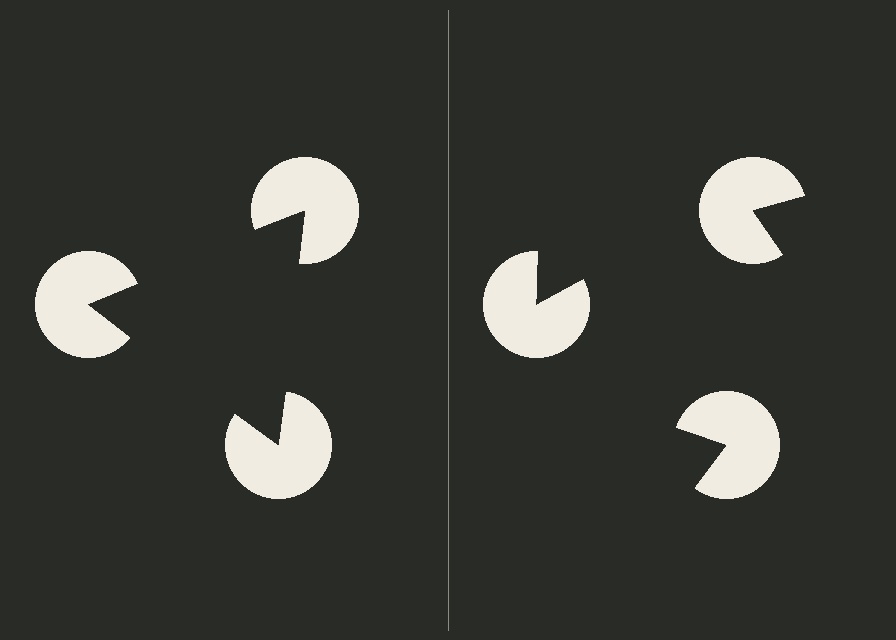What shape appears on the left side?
An illusory triangle.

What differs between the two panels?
The pac-man discs are positioned identically on both sides; only the wedge orientations differ. On the left they align to a triangle; on the right they are misaligned.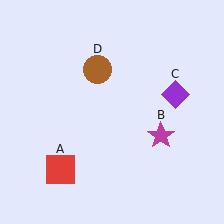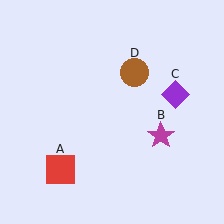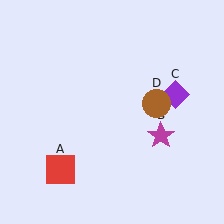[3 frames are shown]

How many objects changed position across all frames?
1 object changed position: brown circle (object D).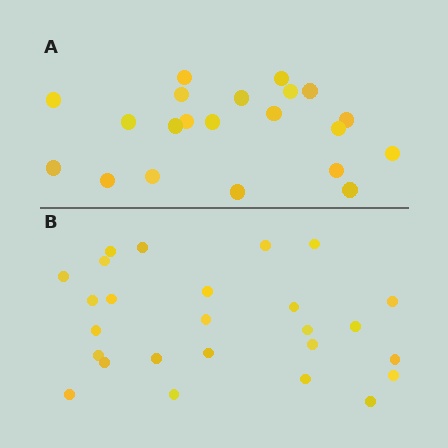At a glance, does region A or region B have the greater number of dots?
Region B (the bottom region) has more dots.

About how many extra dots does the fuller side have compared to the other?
Region B has about 5 more dots than region A.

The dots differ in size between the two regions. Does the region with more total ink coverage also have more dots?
No. Region A has more total ink coverage because its dots are larger, but region B actually contains more individual dots. Total area can be misleading — the number of items is what matters here.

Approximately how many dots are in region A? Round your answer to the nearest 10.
About 20 dots. (The exact count is 21, which rounds to 20.)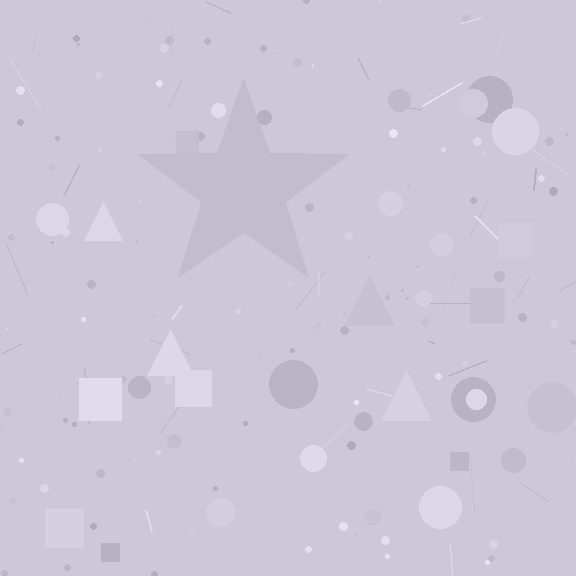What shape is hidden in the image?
A star is hidden in the image.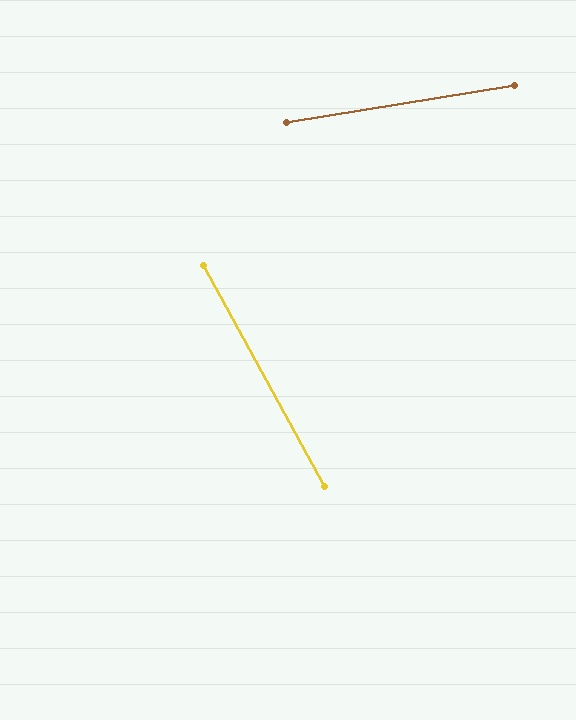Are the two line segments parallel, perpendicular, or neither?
Neither parallel nor perpendicular — they differ by about 71°.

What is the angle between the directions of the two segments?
Approximately 71 degrees.